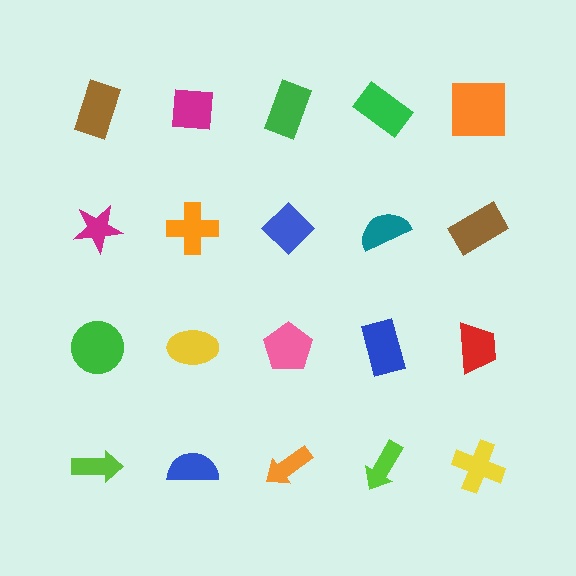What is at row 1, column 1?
A brown rectangle.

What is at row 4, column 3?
An orange arrow.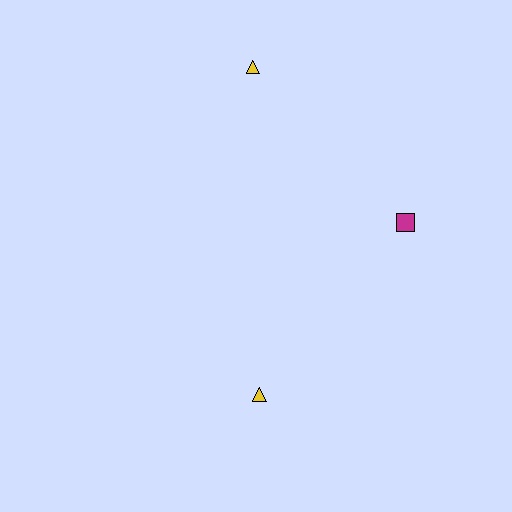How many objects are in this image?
There are 3 objects.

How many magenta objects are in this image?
There is 1 magenta object.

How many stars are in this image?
There are no stars.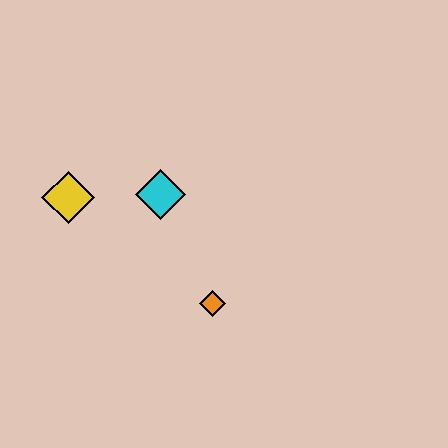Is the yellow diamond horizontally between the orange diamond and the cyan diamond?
No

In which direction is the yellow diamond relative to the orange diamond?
The yellow diamond is to the left of the orange diamond.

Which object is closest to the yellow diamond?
The cyan diamond is closest to the yellow diamond.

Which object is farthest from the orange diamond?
The yellow diamond is farthest from the orange diamond.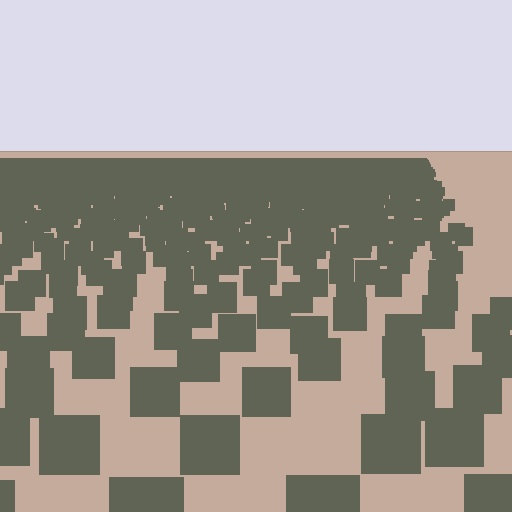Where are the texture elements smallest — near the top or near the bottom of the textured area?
Near the top.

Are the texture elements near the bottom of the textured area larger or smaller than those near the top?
Larger. Near the bottom, elements are closer to the viewer and appear at a bigger on-screen size.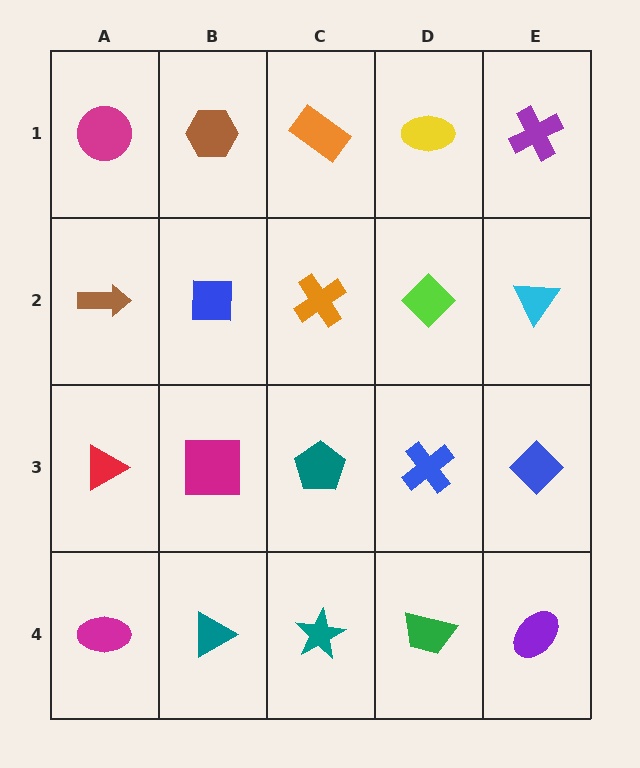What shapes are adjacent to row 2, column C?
An orange rectangle (row 1, column C), a teal pentagon (row 3, column C), a blue square (row 2, column B), a lime diamond (row 2, column D).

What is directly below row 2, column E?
A blue diamond.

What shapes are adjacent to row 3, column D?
A lime diamond (row 2, column D), a green trapezoid (row 4, column D), a teal pentagon (row 3, column C), a blue diamond (row 3, column E).